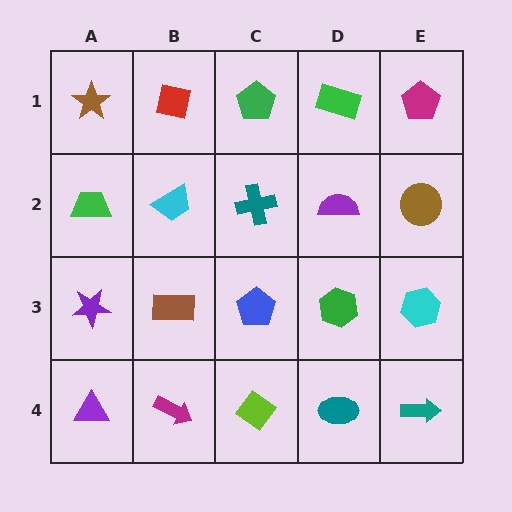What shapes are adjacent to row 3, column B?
A cyan trapezoid (row 2, column B), a magenta arrow (row 4, column B), a purple star (row 3, column A), a blue pentagon (row 3, column C).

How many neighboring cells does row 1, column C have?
3.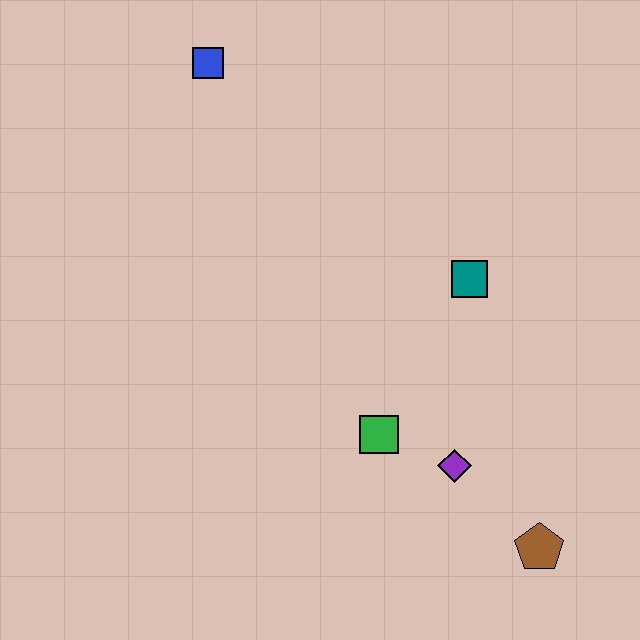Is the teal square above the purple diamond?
Yes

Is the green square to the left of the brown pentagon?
Yes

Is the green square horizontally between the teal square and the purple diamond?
No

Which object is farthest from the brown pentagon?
The blue square is farthest from the brown pentagon.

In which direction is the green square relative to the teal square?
The green square is below the teal square.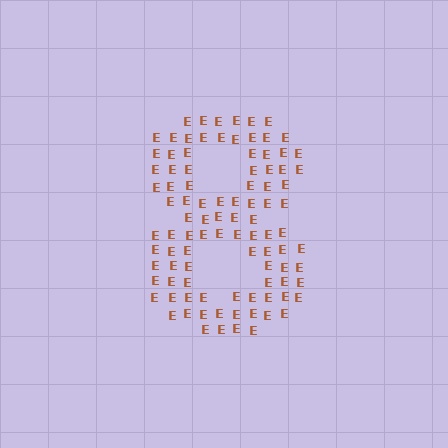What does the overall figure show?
The overall figure shows the digit 8.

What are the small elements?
The small elements are letter E's.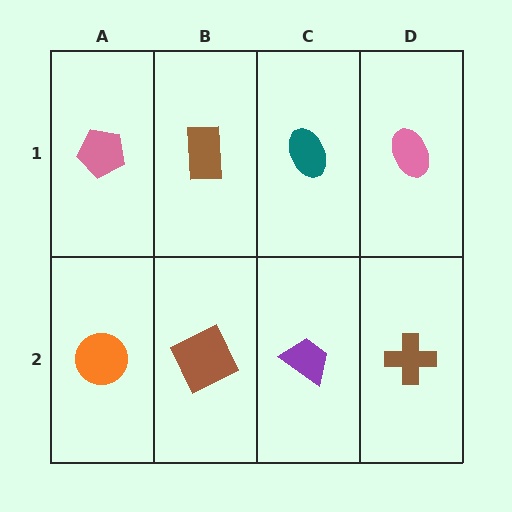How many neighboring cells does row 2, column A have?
2.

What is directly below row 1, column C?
A purple trapezoid.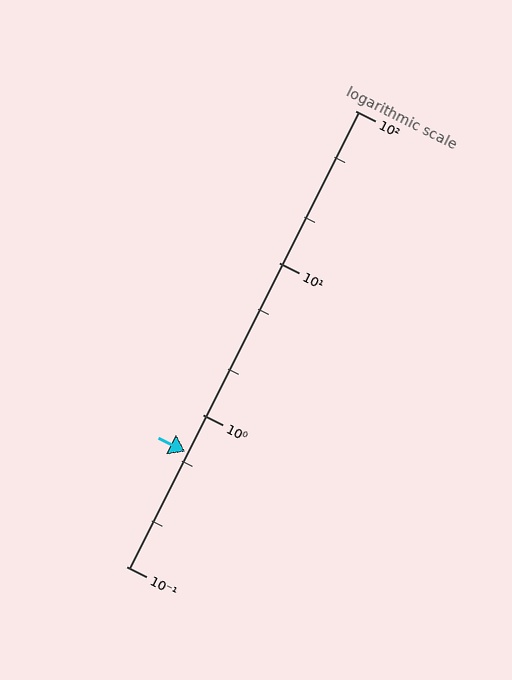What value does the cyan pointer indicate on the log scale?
The pointer indicates approximately 0.57.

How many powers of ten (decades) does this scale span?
The scale spans 3 decades, from 0.1 to 100.